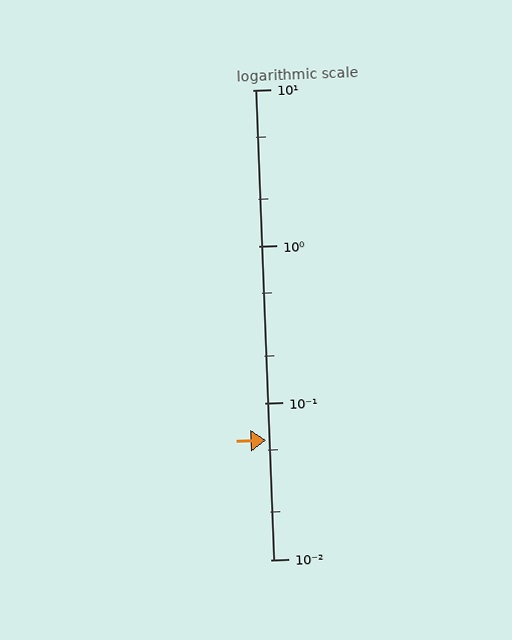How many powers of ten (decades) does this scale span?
The scale spans 3 decades, from 0.01 to 10.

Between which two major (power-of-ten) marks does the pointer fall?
The pointer is between 0.01 and 0.1.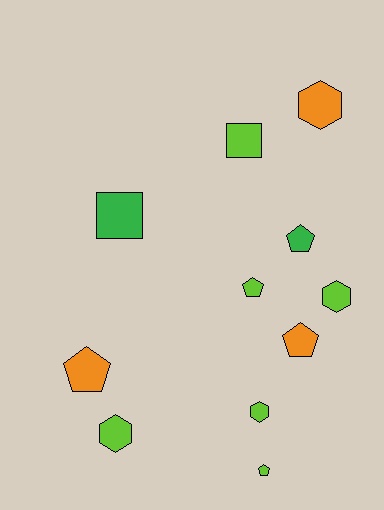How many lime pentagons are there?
There are 2 lime pentagons.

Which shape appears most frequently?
Pentagon, with 5 objects.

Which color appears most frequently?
Lime, with 6 objects.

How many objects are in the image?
There are 11 objects.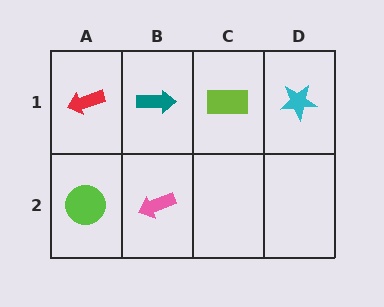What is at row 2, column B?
A pink arrow.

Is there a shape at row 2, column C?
No, that cell is empty.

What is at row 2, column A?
A lime circle.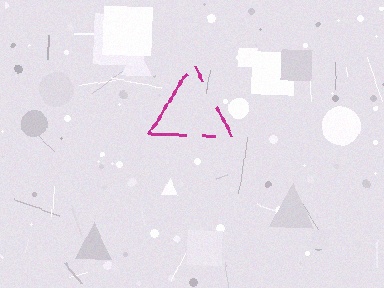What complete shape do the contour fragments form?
The contour fragments form a triangle.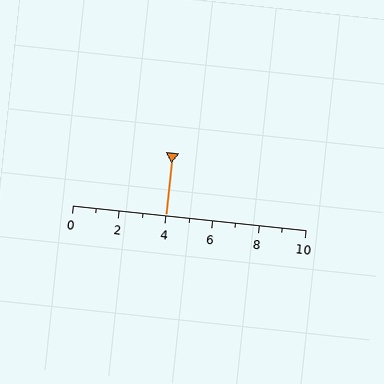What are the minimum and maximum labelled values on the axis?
The axis runs from 0 to 10.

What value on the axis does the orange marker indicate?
The marker indicates approximately 4.